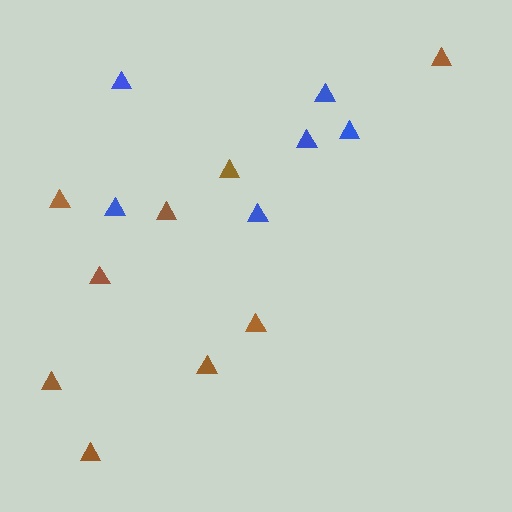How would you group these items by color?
There are 2 groups: one group of blue triangles (6) and one group of brown triangles (9).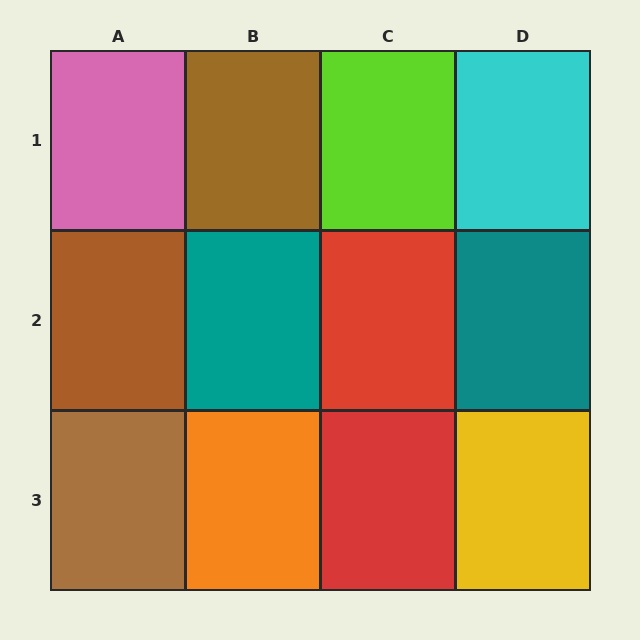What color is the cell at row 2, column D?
Teal.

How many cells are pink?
1 cell is pink.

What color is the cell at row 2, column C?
Red.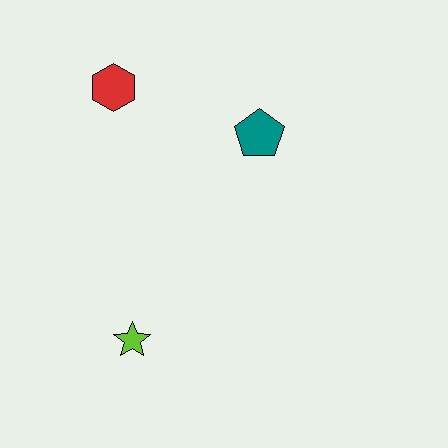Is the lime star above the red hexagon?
No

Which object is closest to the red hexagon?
The teal pentagon is closest to the red hexagon.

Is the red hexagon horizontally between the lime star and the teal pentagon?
No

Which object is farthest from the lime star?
The red hexagon is farthest from the lime star.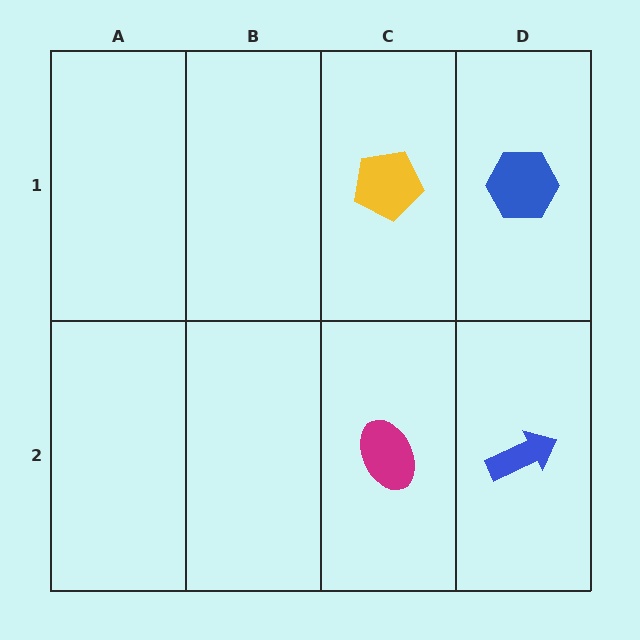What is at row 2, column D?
A blue arrow.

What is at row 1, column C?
A yellow pentagon.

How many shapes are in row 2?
2 shapes.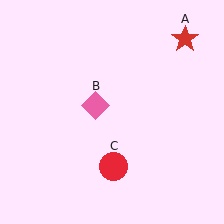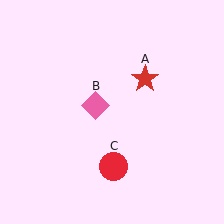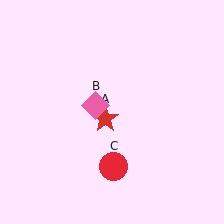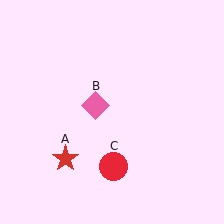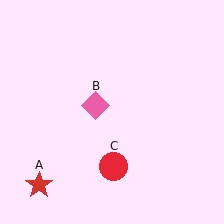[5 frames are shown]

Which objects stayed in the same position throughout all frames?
Pink diamond (object B) and red circle (object C) remained stationary.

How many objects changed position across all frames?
1 object changed position: red star (object A).